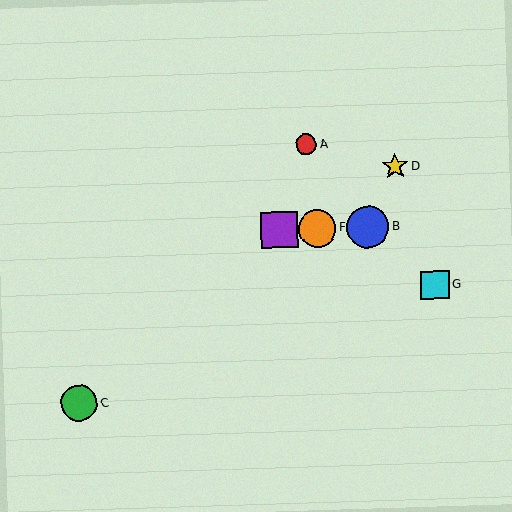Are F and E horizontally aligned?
Yes, both are at y≈228.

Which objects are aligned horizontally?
Objects B, E, F are aligned horizontally.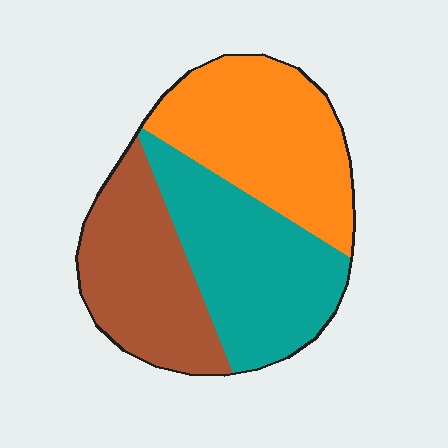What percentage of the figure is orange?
Orange covers about 35% of the figure.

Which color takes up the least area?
Brown, at roughly 30%.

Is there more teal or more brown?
Teal.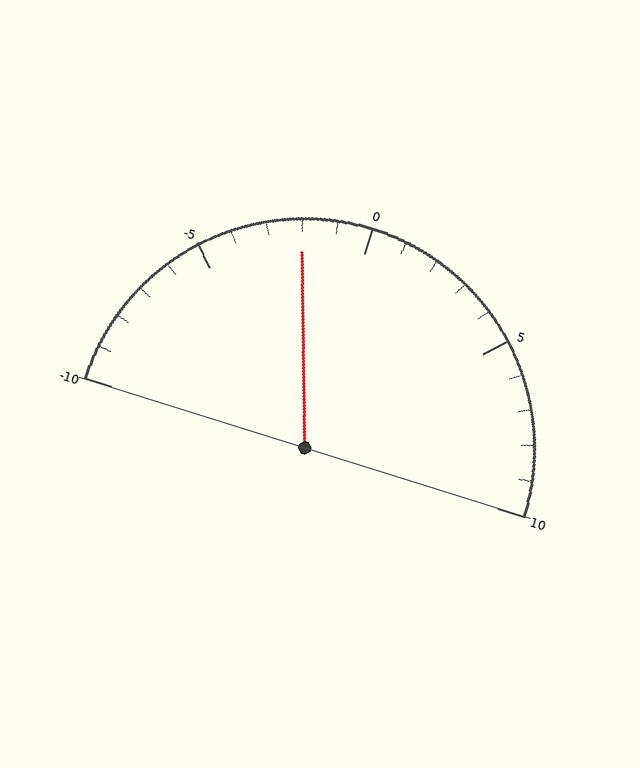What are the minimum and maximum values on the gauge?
The gauge ranges from -10 to 10.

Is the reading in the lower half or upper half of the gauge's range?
The reading is in the lower half of the range (-10 to 10).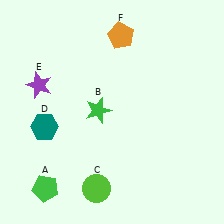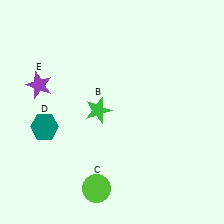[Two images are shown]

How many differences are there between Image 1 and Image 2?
There are 2 differences between the two images.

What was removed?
The green pentagon (A), the orange pentagon (F) were removed in Image 2.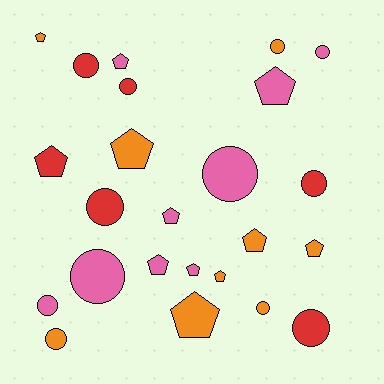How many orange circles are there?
There are 3 orange circles.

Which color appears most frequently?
Pink, with 9 objects.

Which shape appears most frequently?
Pentagon, with 12 objects.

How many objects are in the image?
There are 24 objects.